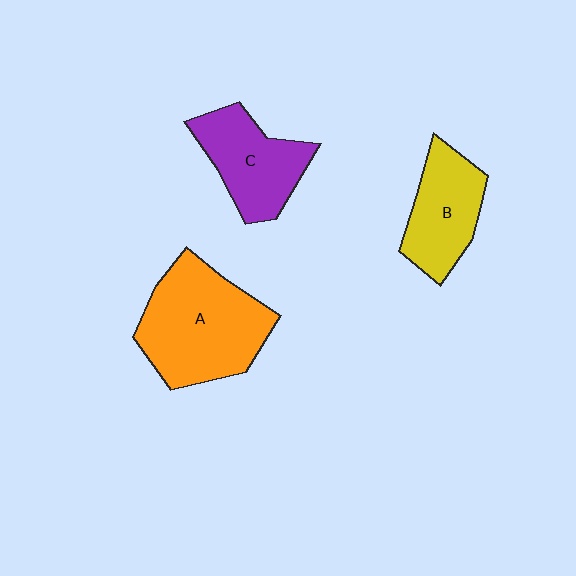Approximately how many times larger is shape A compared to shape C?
Approximately 1.5 times.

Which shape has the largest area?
Shape A (orange).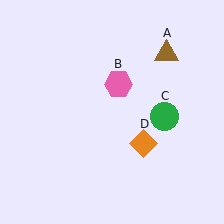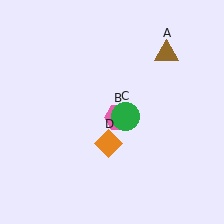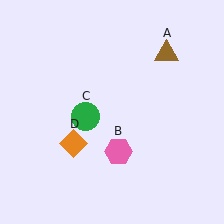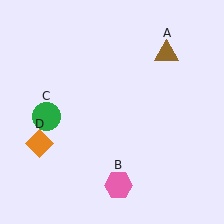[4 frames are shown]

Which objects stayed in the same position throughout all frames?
Brown triangle (object A) remained stationary.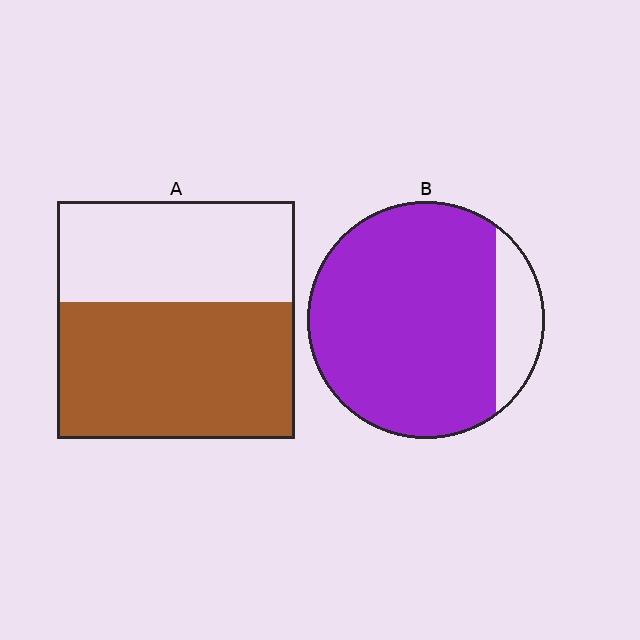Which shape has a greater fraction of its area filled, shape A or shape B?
Shape B.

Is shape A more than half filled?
Yes.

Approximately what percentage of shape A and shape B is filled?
A is approximately 60% and B is approximately 85%.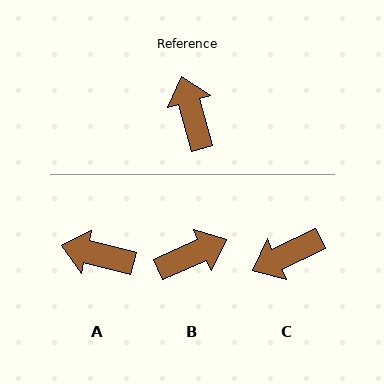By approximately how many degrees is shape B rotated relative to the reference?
Approximately 82 degrees clockwise.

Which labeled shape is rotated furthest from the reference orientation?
C, about 99 degrees away.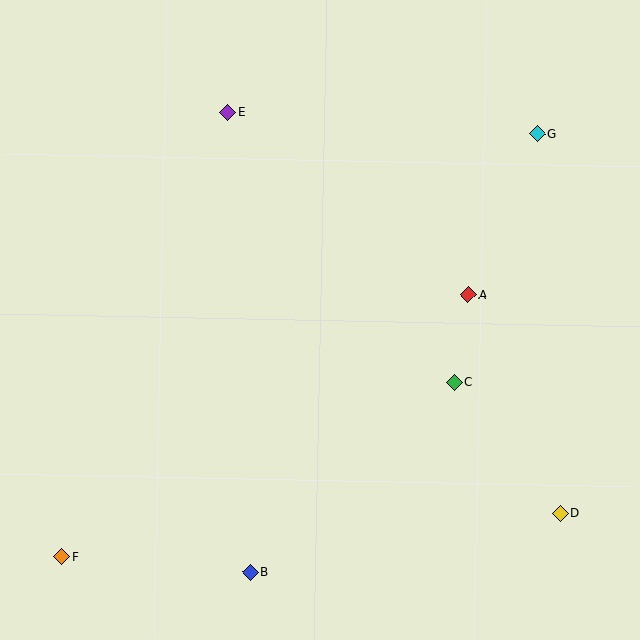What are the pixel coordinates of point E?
Point E is at (228, 113).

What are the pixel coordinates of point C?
Point C is at (454, 382).